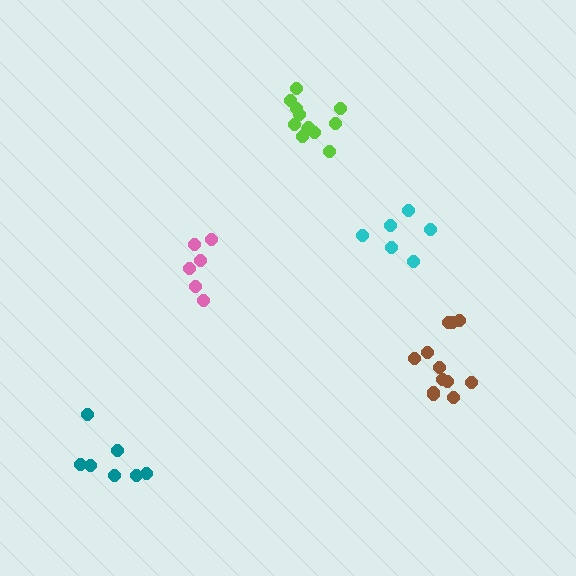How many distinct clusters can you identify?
There are 5 distinct clusters.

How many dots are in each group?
Group 1: 6 dots, Group 2: 12 dots, Group 3: 7 dots, Group 4: 12 dots, Group 5: 6 dots (43 total).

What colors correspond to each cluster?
The clusters are colored: cyan, brown, teal, lime, pink.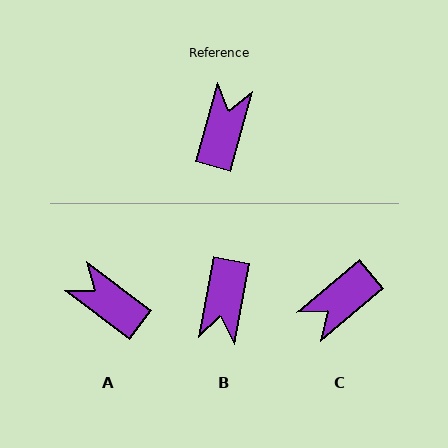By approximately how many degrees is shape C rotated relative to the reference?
Approximately 145 degrees counter-clockwise.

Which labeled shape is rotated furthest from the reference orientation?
B, about 176 degrees away.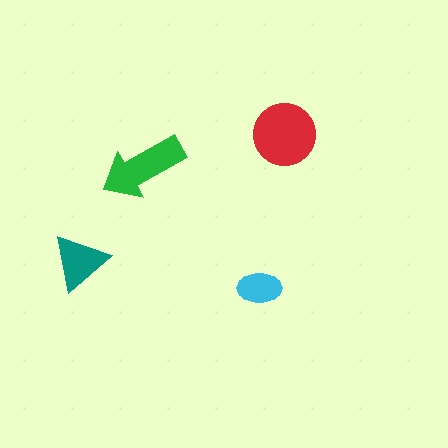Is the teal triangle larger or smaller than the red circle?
Smaller.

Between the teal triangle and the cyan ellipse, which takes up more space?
The teal triangle.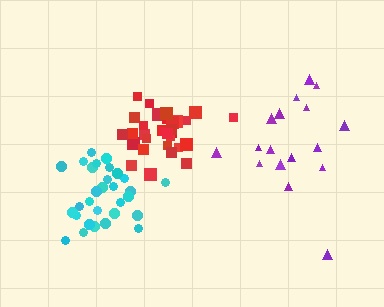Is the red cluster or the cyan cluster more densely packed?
Red.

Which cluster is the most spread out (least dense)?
Purple.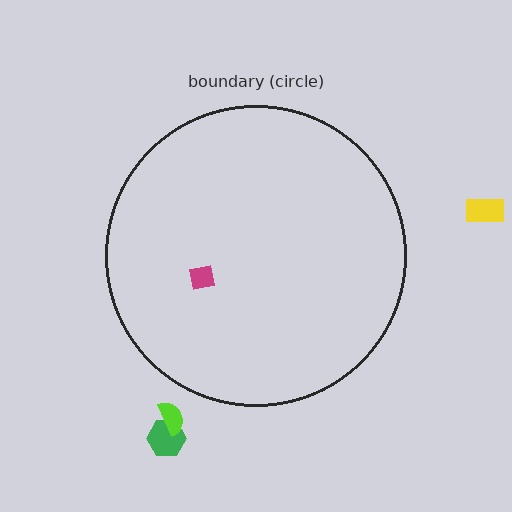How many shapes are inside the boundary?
1 inside, 3 outside.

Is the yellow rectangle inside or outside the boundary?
Outside.